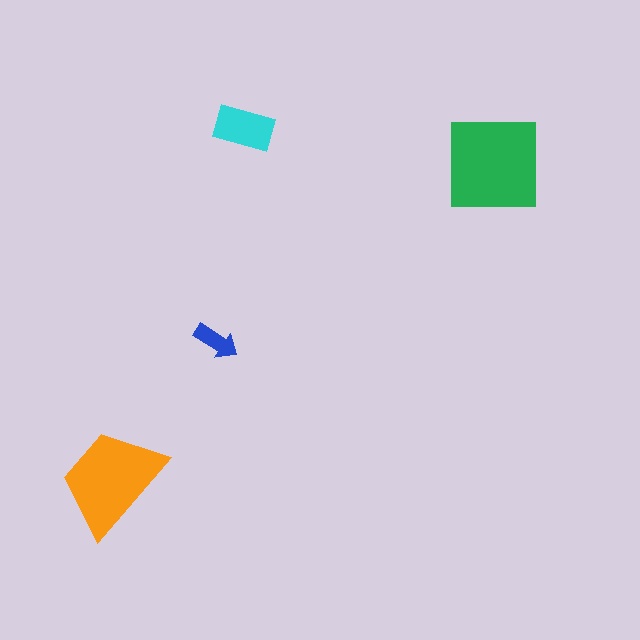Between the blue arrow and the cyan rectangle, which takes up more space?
The cyan rectangle.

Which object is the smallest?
The blue arrow.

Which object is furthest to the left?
The orange trapezoid is leftmost.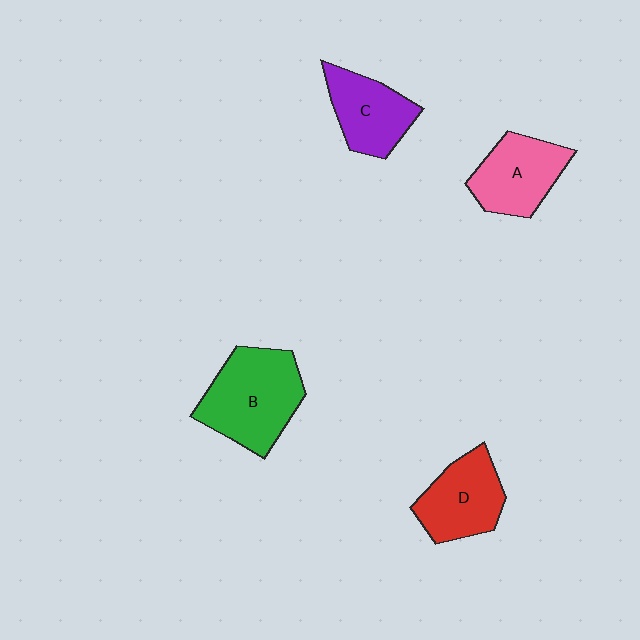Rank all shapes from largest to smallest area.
From largest to smallest: B (green), D (red), A (pink), C (purple).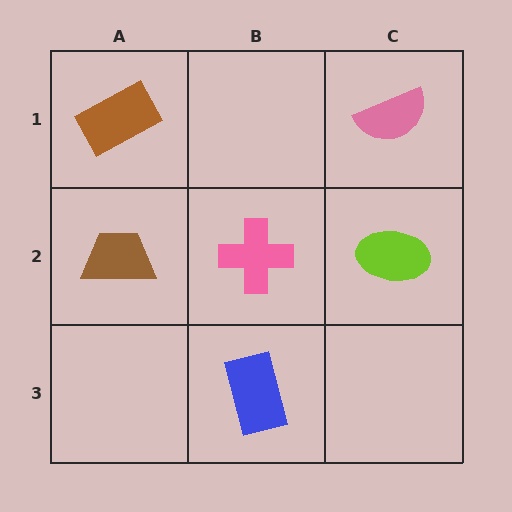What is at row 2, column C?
A lime ellipse.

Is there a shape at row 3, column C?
No, that cell is empty.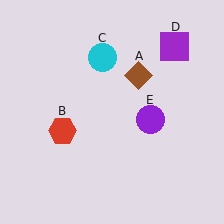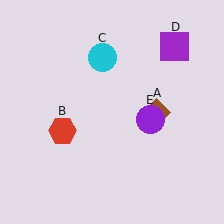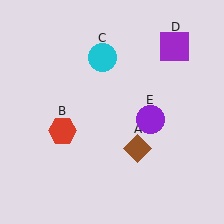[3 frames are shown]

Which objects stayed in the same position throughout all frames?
Red hexagon (object B) and cyan circle (object C) and purple square (object D) and purple circle (object E) remained stationary.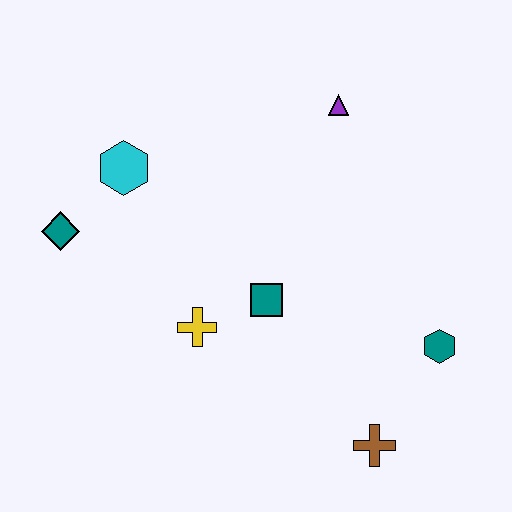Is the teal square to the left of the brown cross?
Yes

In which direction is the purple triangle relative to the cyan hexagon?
The purple triangle is to the right of the cyan hexagon.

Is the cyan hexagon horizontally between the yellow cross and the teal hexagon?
No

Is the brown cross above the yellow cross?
No